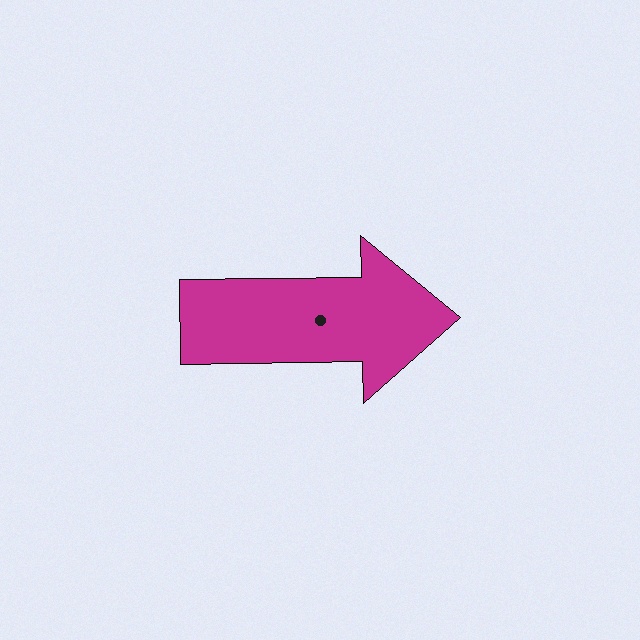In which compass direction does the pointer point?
East.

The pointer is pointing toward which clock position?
Roughly 3 o'clock.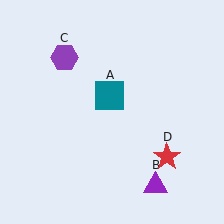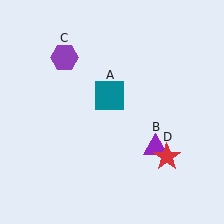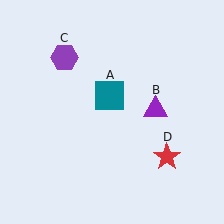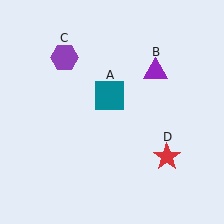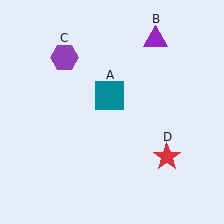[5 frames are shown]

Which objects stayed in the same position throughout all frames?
Teal square (object A) and purple hexagon (object C) and red star (object D) remained stationary.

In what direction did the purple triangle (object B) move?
The purple triangle (object B) moved up.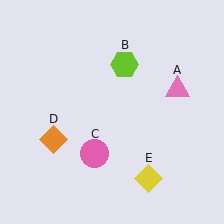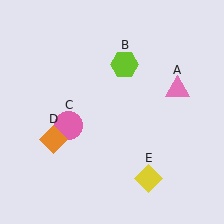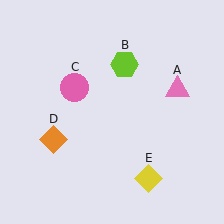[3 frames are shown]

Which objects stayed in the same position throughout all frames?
Pink triangle (object A) and lime hexagon (object B) and orange diamond (object D) and yellow diamond (object E) remained stationary.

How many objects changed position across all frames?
1 object changed position: pink circle (object C).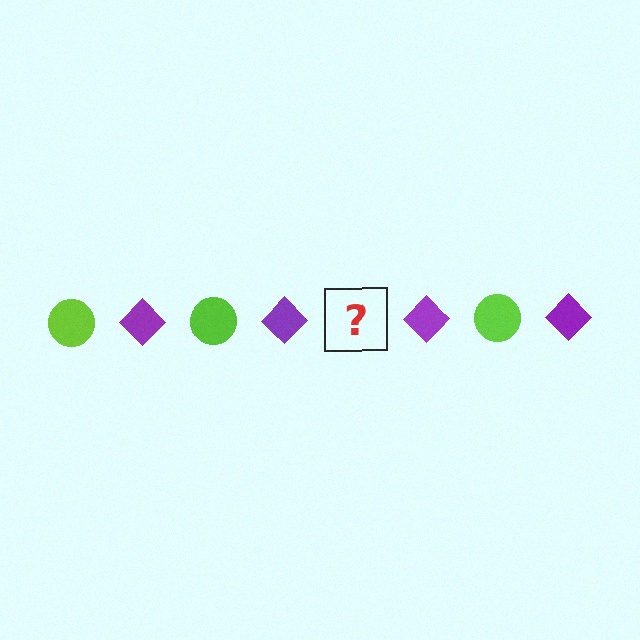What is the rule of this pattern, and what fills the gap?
The rule is that the pattern alternates between lime circle and purple diamond. The gap should be filled with a lime circle.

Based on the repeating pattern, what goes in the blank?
The blank should be a lime circle.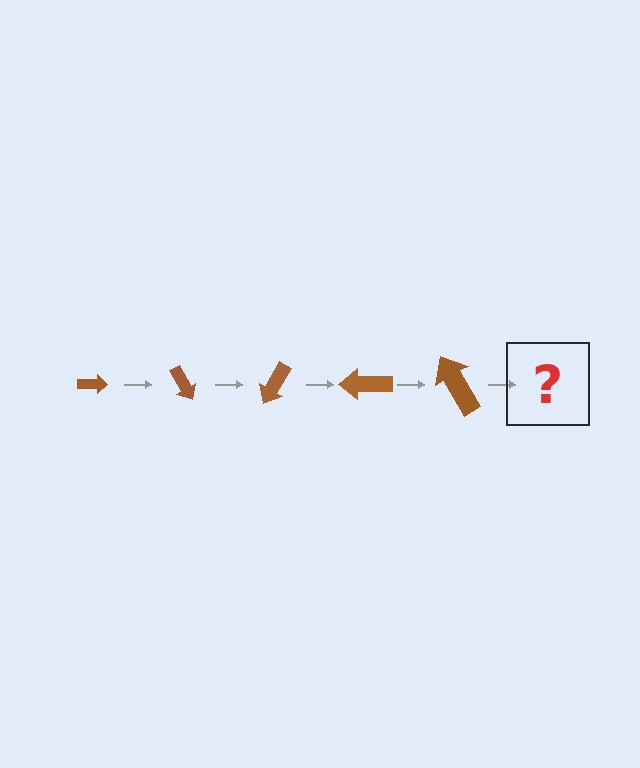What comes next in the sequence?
The next element should be an arrow, larger than the previous one and rotated 300 degrees from the start.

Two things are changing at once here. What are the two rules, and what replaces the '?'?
The two rules are that the arrow grows larger each step and it rotates 60 degrees each step. The '?' should be an arrow, larger than the previous one and rotated 300 degrees from the start.